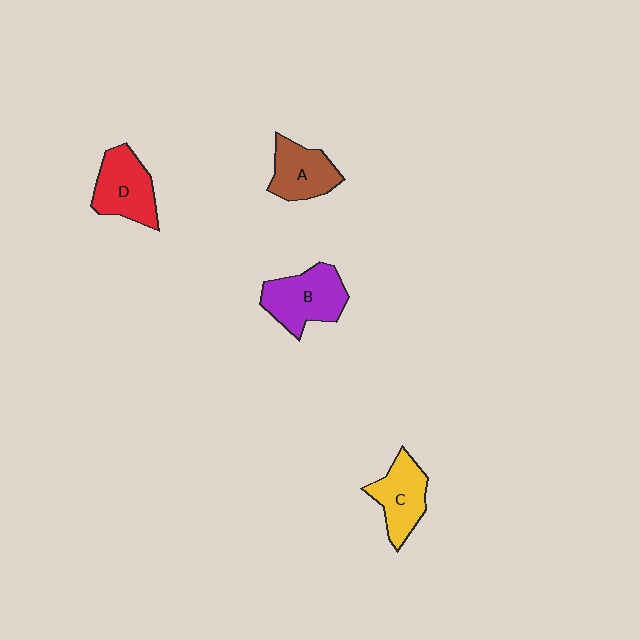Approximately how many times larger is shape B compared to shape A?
Approximately 1.3 times.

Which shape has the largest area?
Shape B (purple).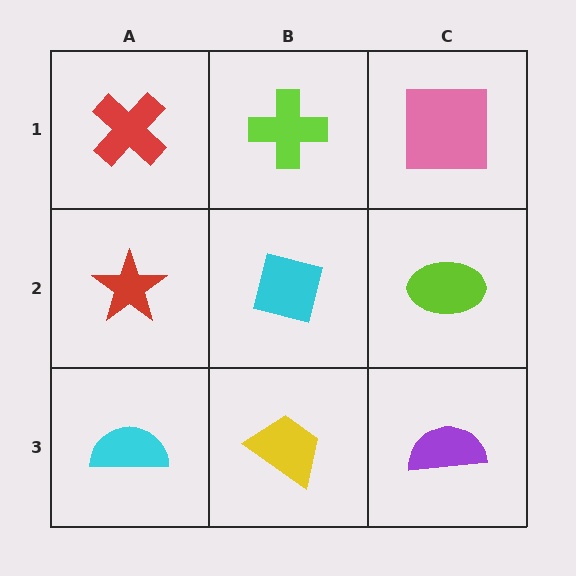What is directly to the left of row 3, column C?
A yellow trapezoid.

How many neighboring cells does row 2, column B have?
4.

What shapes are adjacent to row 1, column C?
A lime ellipse (row 2, column C), a lime cross (row 1, column B).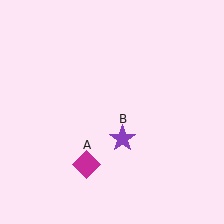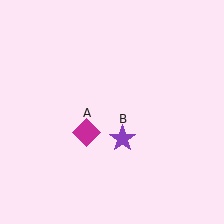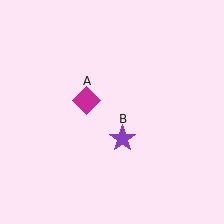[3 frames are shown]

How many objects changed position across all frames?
1 object changed position: magenta diamond (object A).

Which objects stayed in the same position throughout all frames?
Purple star (object B) remained stationary.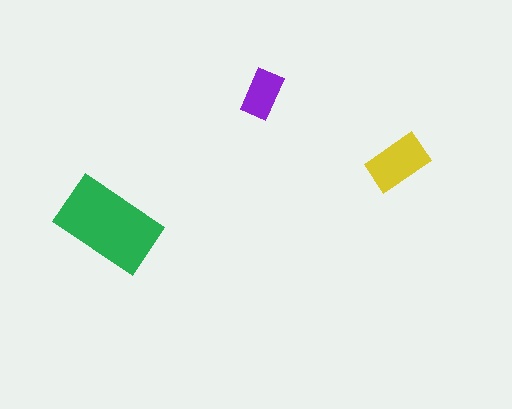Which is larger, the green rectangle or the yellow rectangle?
The green one.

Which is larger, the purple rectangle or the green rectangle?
The green one.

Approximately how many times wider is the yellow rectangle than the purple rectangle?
About 1.5 times wider.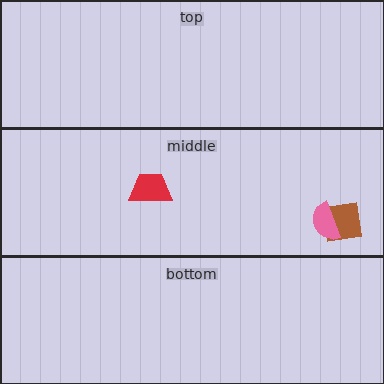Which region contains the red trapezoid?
The middle region.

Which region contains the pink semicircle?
The middle region.